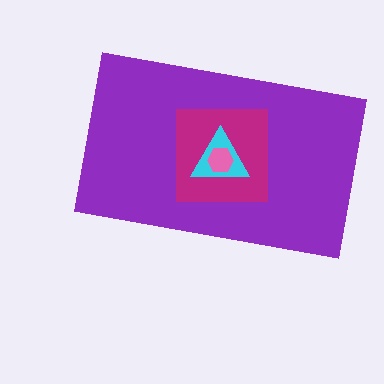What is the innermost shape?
The pink hexagon.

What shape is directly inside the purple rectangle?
The magenta square.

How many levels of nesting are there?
4.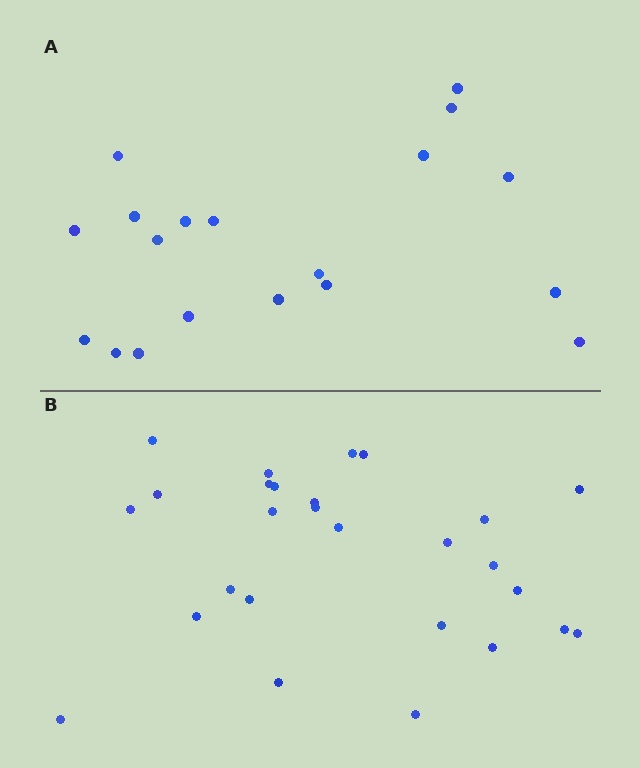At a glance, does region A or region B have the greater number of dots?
Region B (the bottom region) has more dots.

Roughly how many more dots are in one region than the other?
Region B has roughly 8 or so more dots than region A.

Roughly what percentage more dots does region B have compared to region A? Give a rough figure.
About 40% more.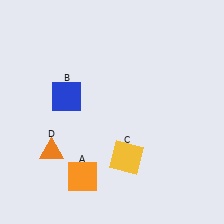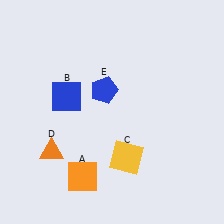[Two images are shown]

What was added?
A blue pentagon (E) was added in Image 2.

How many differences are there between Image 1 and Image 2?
There is 1 difference between the two images.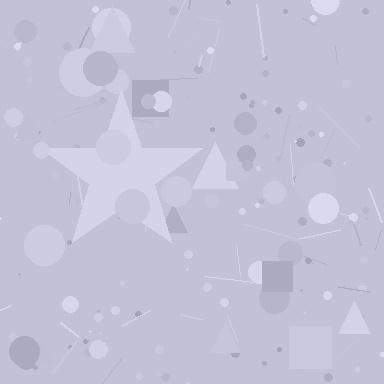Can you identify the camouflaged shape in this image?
The camouflaged shape is a star.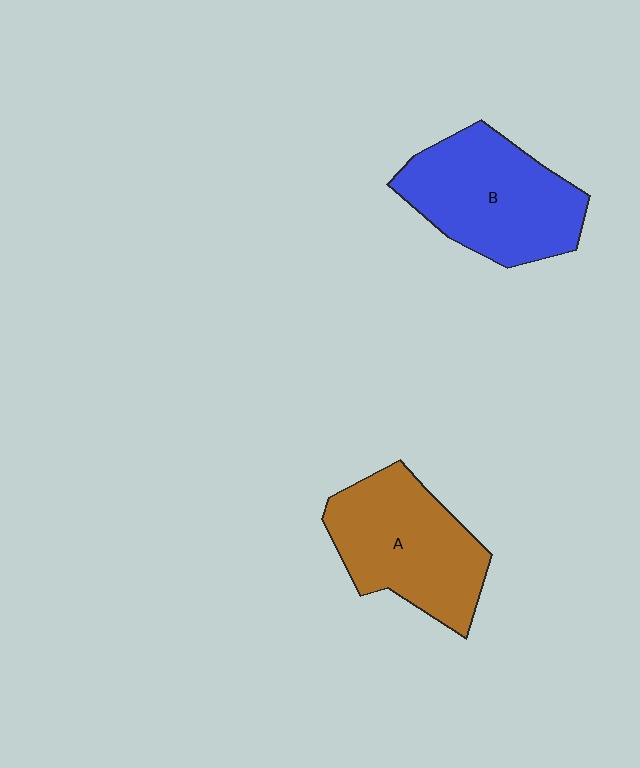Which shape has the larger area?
Shape B (blue).